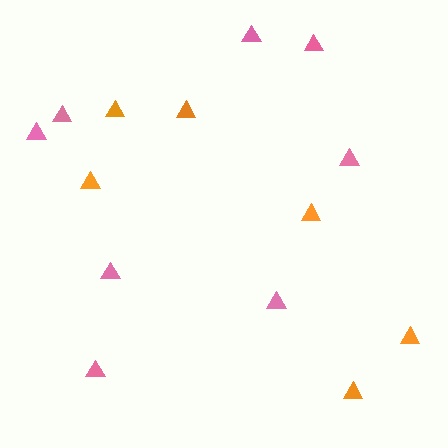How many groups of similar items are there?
There are 2 groups: one group of orange triangles (6) and one group of pink triangles (8).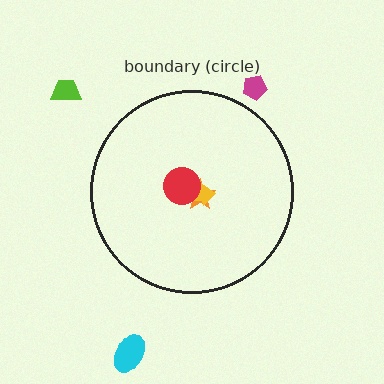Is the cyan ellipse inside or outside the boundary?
Outside.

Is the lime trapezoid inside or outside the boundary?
Outside.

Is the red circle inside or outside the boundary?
Inside.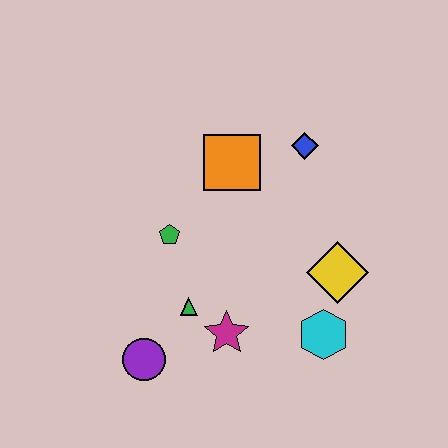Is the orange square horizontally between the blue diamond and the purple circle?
Yes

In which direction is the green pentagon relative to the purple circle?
The green pentagon is above the purple circle.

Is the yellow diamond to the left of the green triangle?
No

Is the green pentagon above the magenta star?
Yes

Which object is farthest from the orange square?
The purple circle is farthest from the orange square.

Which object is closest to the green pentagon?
The green triangle is closest to the green pentagon.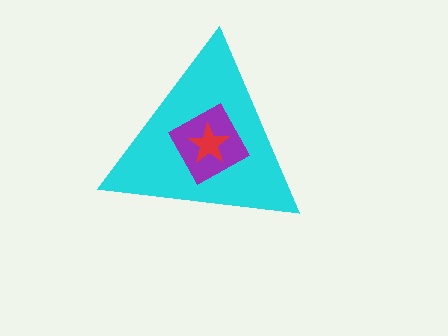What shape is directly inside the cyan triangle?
The purple diamond.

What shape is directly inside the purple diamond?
The red star.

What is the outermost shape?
The cyan triangle.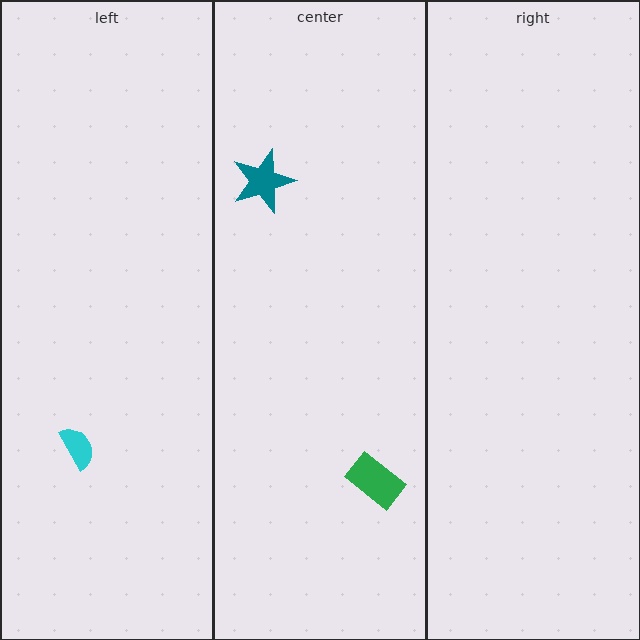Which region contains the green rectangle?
The center region.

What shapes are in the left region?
The cyan semicircle.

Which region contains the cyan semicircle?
The left region.